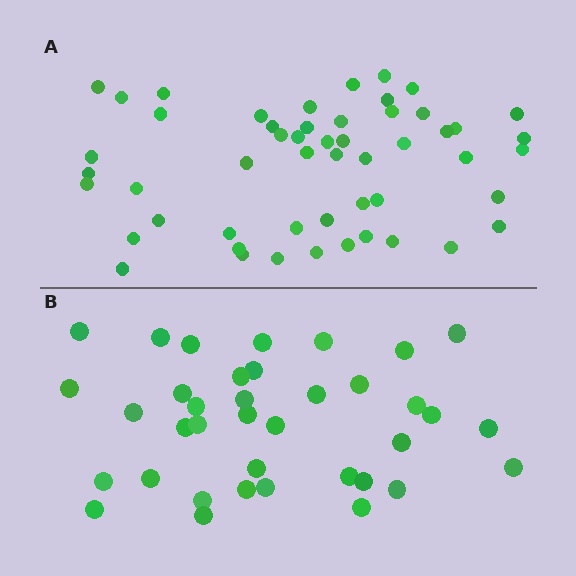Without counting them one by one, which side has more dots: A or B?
Region A (the top region) has more dots.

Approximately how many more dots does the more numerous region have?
Region A has approximately 15 more dots than region B.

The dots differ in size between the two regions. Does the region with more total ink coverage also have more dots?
No. Region B has more total ink coverage because its dots are larger, but region A actually contains more individual dots. Total area can be misleading — the number of items is what matters here.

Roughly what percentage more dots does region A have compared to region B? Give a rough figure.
About 40% more.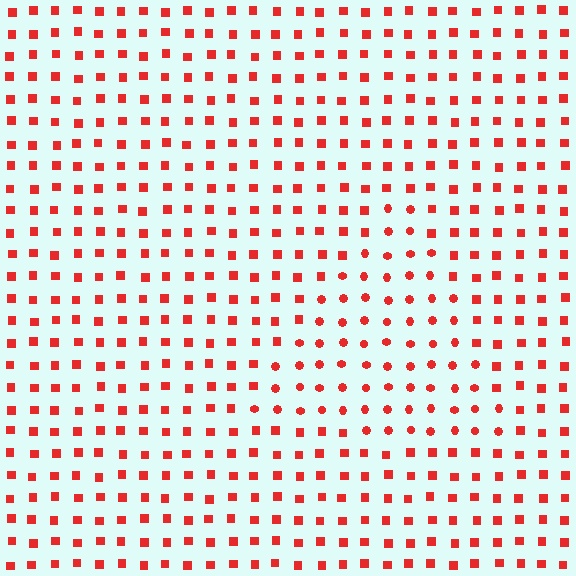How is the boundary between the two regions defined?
The boundary is defined by a change in element shape: circles inside vs. squares outside. All elements share the same color and spacing.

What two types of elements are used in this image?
The image uses circles inside the triangle region and squares outside it.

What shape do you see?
I see a triangle.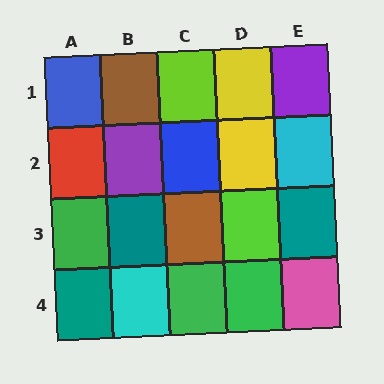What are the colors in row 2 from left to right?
Red, purple, blue, yellow, cyan.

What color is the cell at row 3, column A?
Green.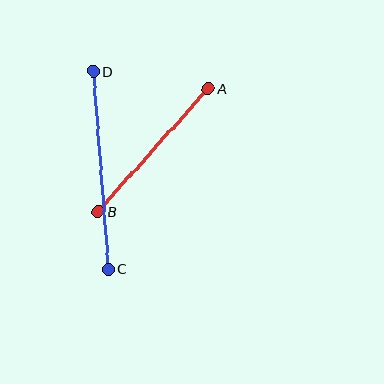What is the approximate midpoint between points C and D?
The midpoint is at approximately (101, 170) pixels.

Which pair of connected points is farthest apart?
Points C and D are farthest apart.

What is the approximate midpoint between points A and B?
The midpoint is at approximately (153, 150) pixels.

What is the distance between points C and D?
The distance is approximately 199 pixels.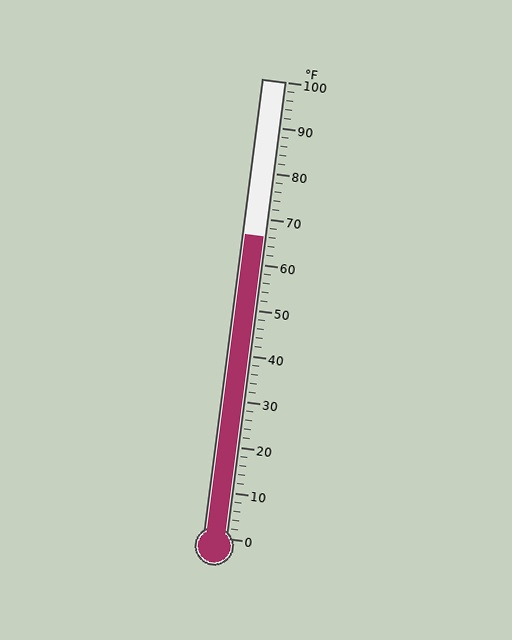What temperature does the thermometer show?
The thermometer shows approximately 66°F.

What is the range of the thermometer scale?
The thermometer scale ranges from 0°F to 100°F.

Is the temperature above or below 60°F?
The temperature is above 60°F.